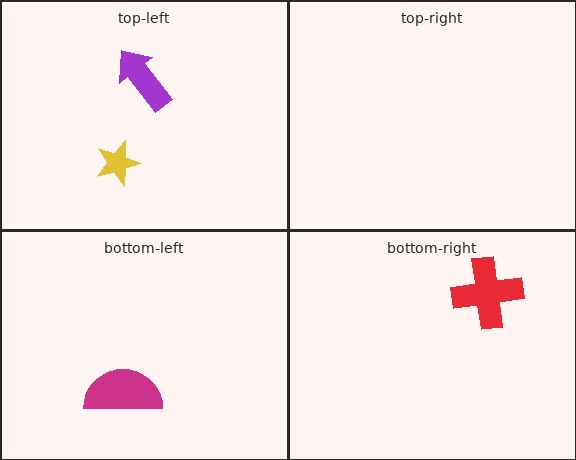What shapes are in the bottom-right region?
The red cross.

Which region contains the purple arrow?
The top-left region.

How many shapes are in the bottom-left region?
1.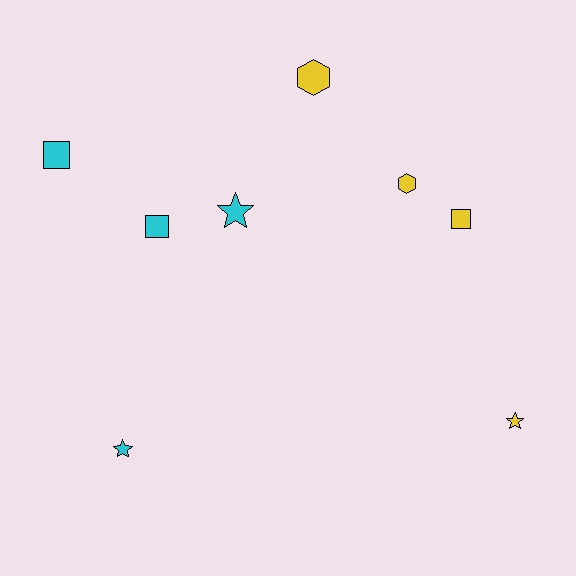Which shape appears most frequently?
Star, with 3 objects.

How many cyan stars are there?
There are 2 cyan stars.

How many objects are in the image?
There are 8 objects.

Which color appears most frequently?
Yellow, with 4 objects.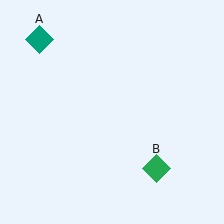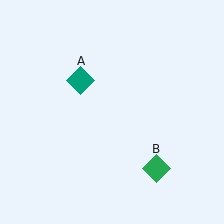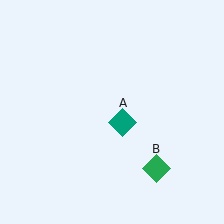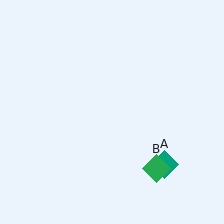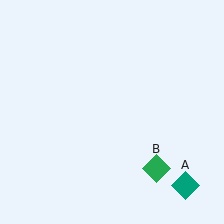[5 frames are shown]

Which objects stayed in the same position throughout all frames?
Green diamond (object B) remained stationary.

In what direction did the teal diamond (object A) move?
The teal diamond (object A) moved down and to the right.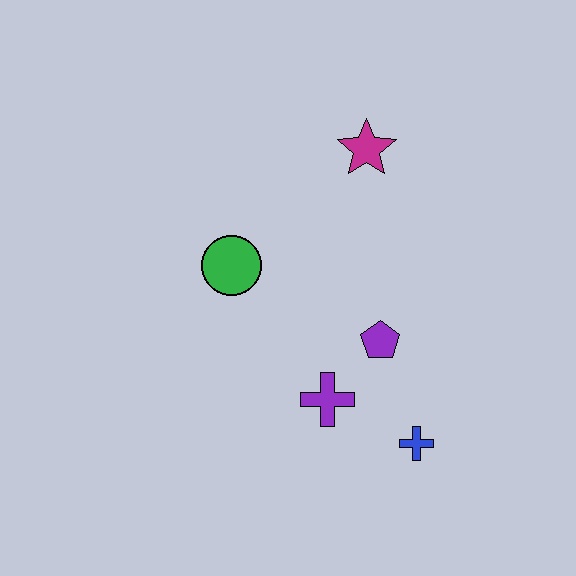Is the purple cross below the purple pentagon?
Yes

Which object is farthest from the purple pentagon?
The magenta star is farthest from the purple pentagon.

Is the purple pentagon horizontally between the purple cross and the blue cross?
Yes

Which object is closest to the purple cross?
The purple pentagon is closest to the purple cross.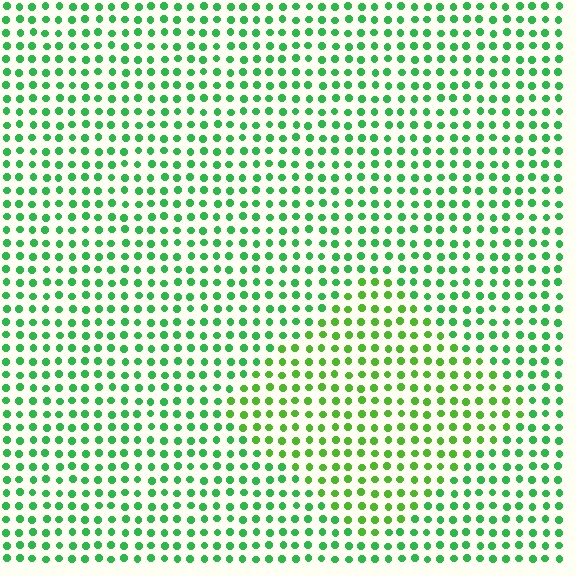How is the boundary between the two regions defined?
The boundary is defined purely by a slight shift in hue (about 27 degrees). Spacing, size, and orientation are identical on both sides.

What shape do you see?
I see a diamond.